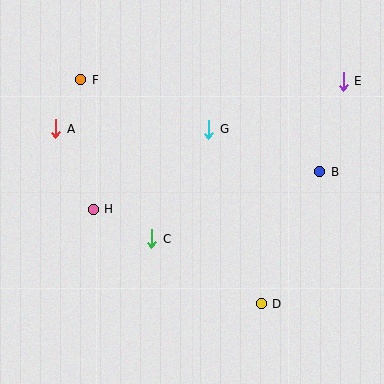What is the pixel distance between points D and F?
The distance between D and F is 288 pixels.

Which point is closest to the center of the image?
Point C at (152, 239) is closest to the center.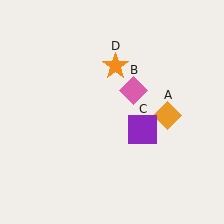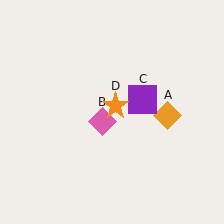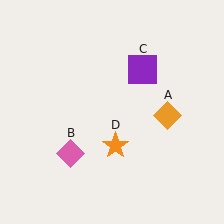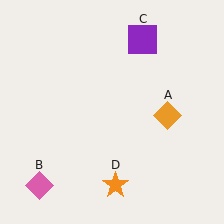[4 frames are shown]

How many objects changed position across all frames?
3 objects changed position: pink diamond (object B), purple square (object C), orange star (object D).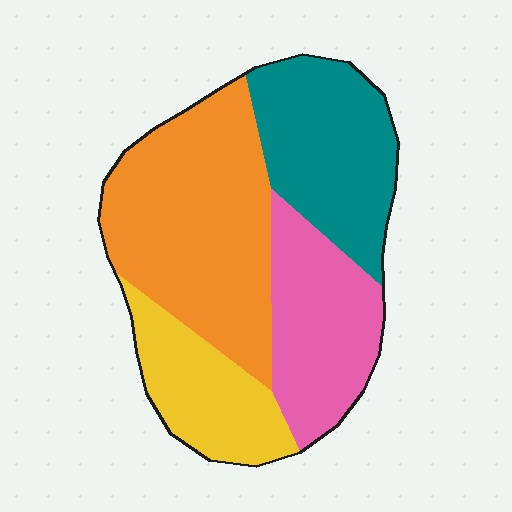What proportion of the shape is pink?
Pink takes up about one fifth (1/5) of the shape.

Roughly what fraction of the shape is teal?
Teal takes up about one quarter (1/4) of the shape.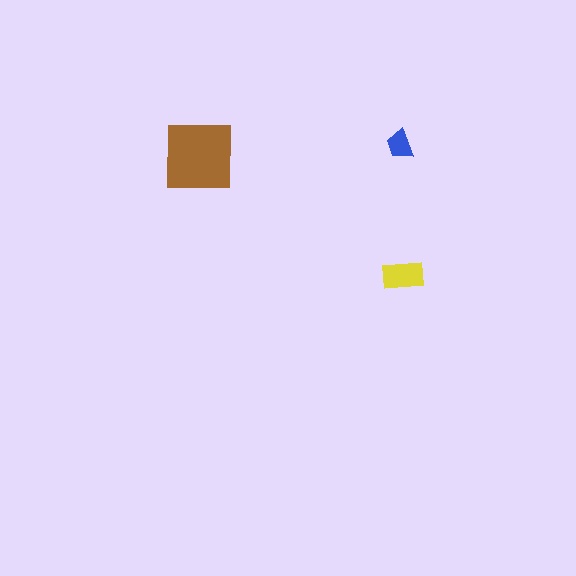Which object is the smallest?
The blue trapezoid.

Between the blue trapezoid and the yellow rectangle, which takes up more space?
The yellow rectangle.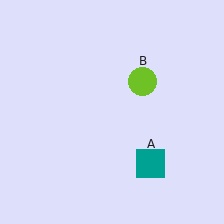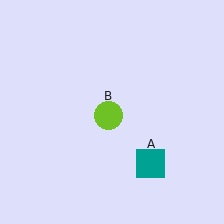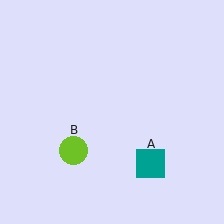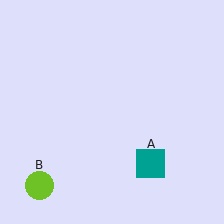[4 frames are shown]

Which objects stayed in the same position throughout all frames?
Teal square (object A) remained stationary.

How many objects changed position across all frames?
1 object changed position: lime circle (object B).